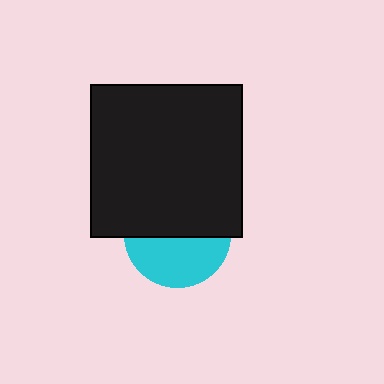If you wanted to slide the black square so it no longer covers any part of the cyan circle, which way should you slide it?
Slide it up — that is the most direct way to separate the two shapes.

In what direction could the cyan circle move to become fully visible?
The cyan circle could move down. That would shift it out from behind the black square entirely.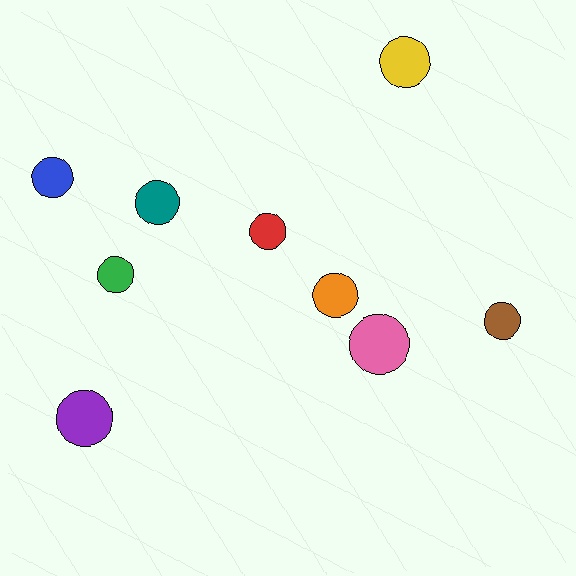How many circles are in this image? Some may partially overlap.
There are 9 circles.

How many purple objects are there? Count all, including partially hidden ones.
There is 1 purple object.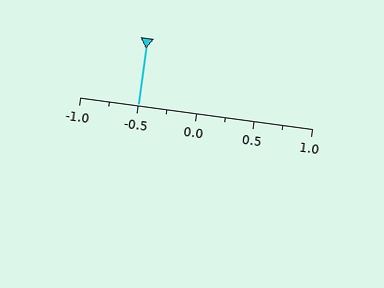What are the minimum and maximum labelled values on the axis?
The axis runs from -1.0 to 1.0.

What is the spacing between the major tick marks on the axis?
The major ticks are spaced 0.5 apart.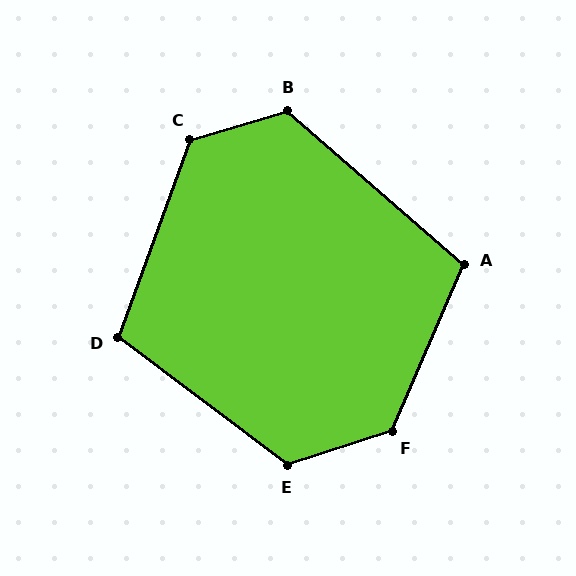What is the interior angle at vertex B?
Approximately 122 degrees (obtuse).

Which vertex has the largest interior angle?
F, at approximately 131 degrees.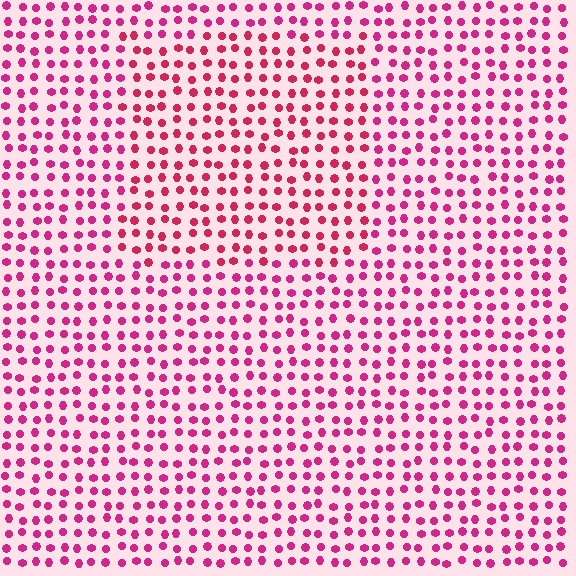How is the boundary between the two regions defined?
The boundary is defined purely by a slight shift in hue (about 17 degrees). Spacing, size, and orientation are identical on both sides.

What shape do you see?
I see a rectangle.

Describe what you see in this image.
The image is filled with small magenta elements in a uniform arrangement. A rectangle-shaped region is visible where the elements are tinted to a slightly different hue, forming a subtle color boundary.